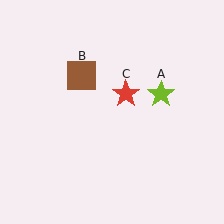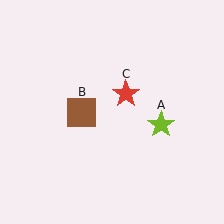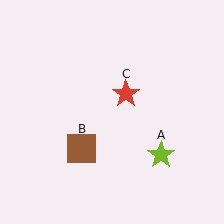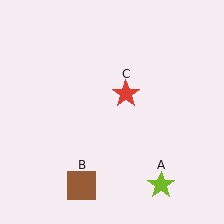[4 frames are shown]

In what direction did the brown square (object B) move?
The brown square (object B) moved down.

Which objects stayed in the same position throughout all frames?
Red star (object C) remained stationary.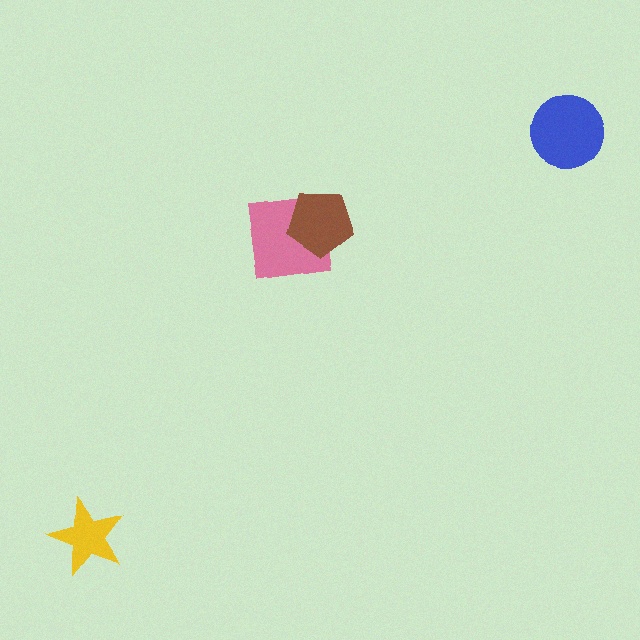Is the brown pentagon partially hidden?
No, no other shape covers it.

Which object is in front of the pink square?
The brown pentagon is in front of the pink square.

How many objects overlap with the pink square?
1 object overlaps with the pink square.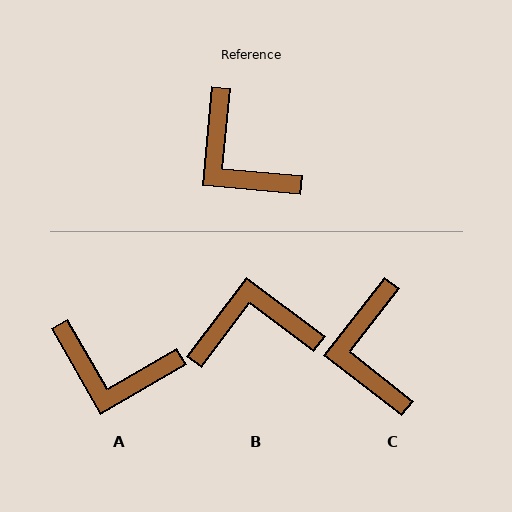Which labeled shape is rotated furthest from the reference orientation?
B, about 121 degrees away.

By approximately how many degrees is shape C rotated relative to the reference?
Approximately 32 degrees clockwise.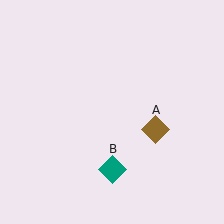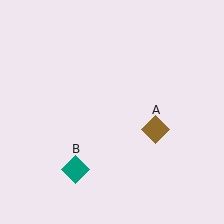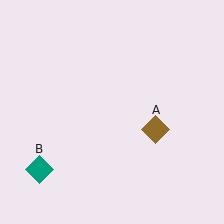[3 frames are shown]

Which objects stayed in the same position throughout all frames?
Brown diamond (object A) remained stationary.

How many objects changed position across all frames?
1 object changed position: teal diamond (object B).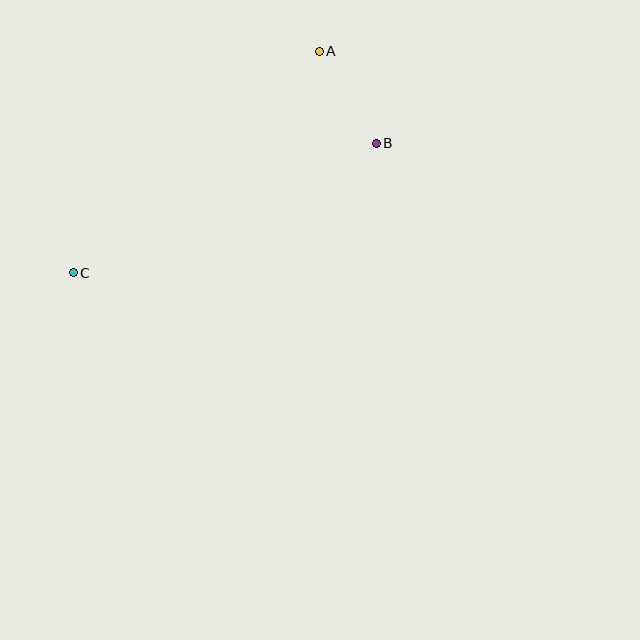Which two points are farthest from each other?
Points A and C are farthest from each other.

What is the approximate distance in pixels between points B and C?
The distance between B and C is approximately 330 pixels.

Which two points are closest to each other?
Points A and B are closest to each other.